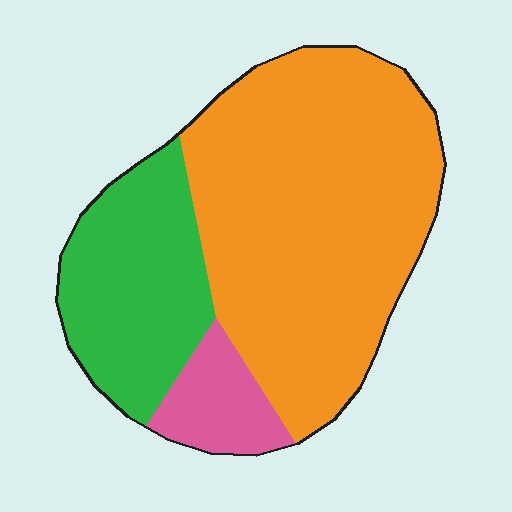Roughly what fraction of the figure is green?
Green covers roughly 25% of the figure.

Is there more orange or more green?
Orange.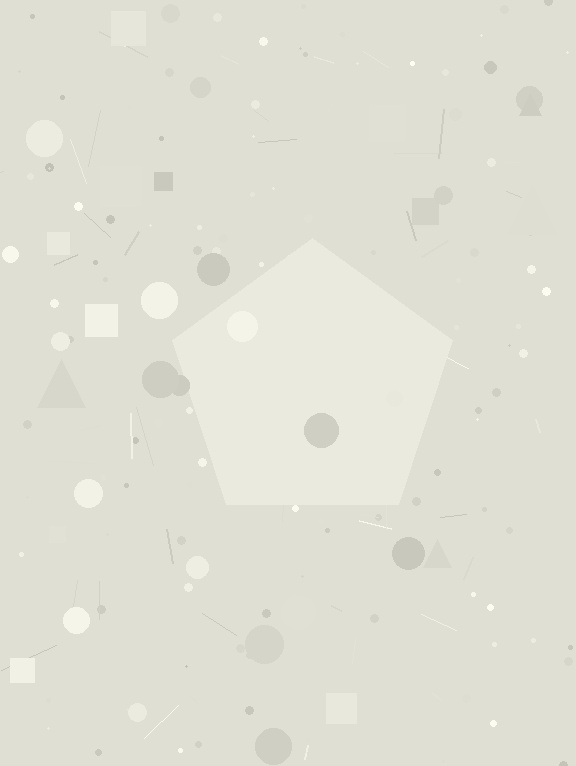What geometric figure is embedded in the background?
A pentagon is embedded in the background.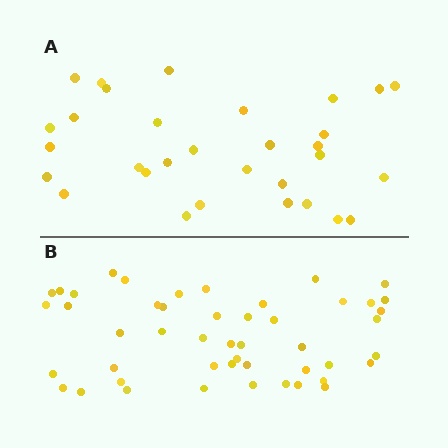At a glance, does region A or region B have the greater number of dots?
Region B (the bottom region) has more dots.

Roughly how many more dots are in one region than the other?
Region B has approximately 15 more dots than region A.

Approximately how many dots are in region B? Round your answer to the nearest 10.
About 50 dots. (The exact count is 48, which rounds to 50.)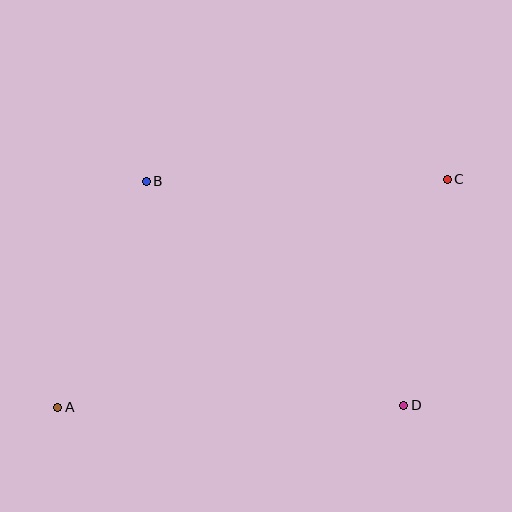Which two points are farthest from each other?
Points A and C are farthest from each other.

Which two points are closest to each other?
Points C and D are closest to each other.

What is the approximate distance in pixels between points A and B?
The distance between A and B is approximately 243 pixels.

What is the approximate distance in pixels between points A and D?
The distance between A and D is approximately 346 pixels.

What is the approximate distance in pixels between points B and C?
The distance between B and C is approximately 301 pixels.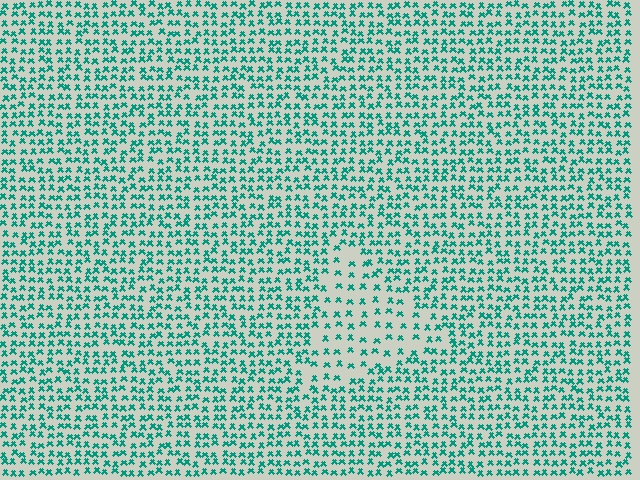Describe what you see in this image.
The image contains small teal elements arranged at two different densities. A triangle-shaped region is visible where the elements are less densely packed than the surrounding area.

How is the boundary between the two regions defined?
The boundary is defined by a change in element density (approximately 1.9x ratio). All elements are the same color, size, and shape.